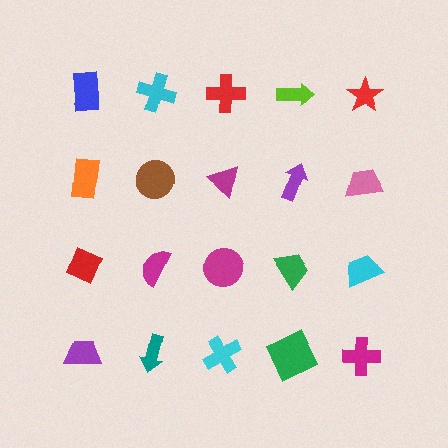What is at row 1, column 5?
A red star.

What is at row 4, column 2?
A teal arrow.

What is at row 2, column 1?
An orange rectangle.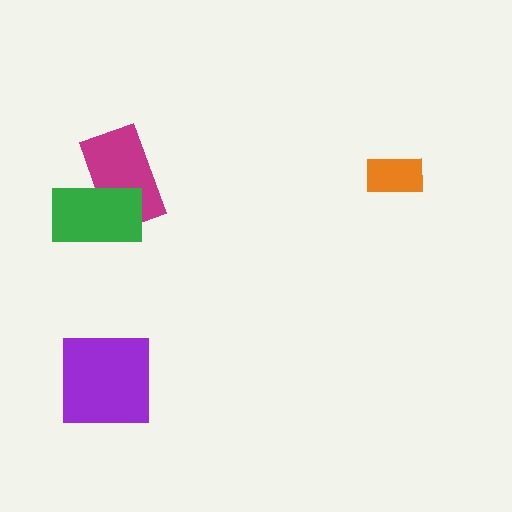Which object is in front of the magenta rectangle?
The green rectangle is in front of the magenta rectangle.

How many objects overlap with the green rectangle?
1 object overlaps with the green rectangle.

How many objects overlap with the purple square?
0 objects overlap with the purple square.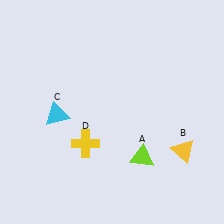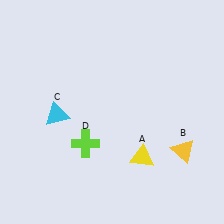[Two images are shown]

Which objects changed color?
A changed from lime to yellow. D changed from yellow to lime.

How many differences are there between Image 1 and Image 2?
There are 2 differences between the two images.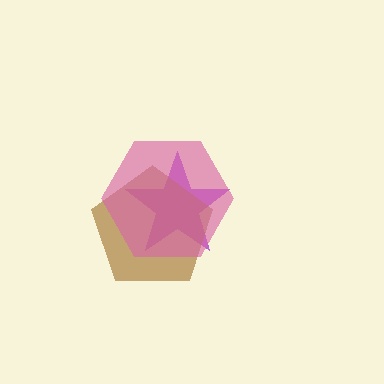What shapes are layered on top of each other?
The layered shapes are: a purple star, a brown pentagon, a pink hexagon.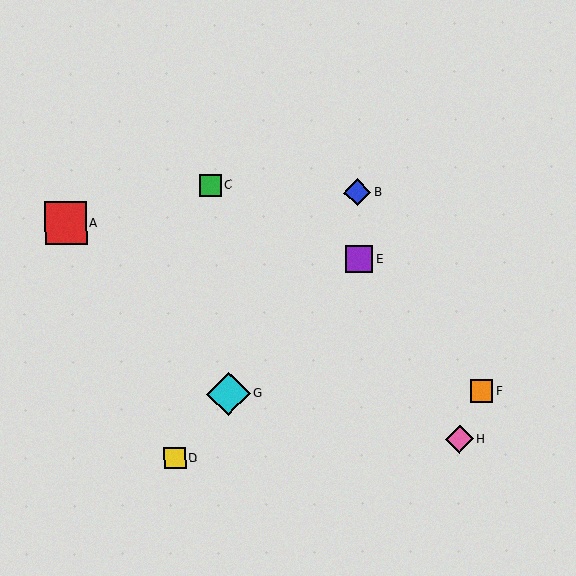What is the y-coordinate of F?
Object F is at y≈391.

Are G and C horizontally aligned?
No, G is at y≈394 and C is at y≈185.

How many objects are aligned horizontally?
2 objects (F, G) are aligned horizontally.